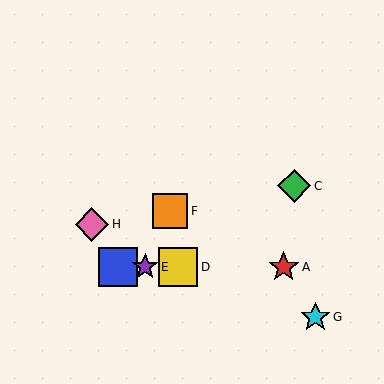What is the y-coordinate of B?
Object B is at y≈267.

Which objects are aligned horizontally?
Objects A, B, D, E are aligned horizontally.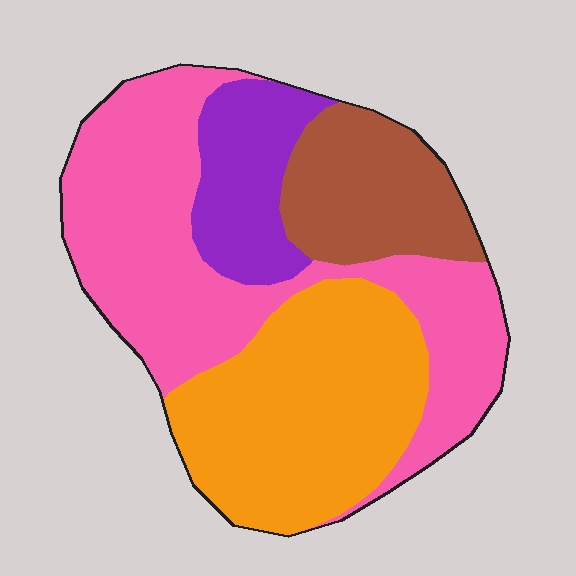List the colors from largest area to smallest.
From largest to smallest: pink, orange, brown, purple.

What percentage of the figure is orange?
Orange covers around 30% of the figure.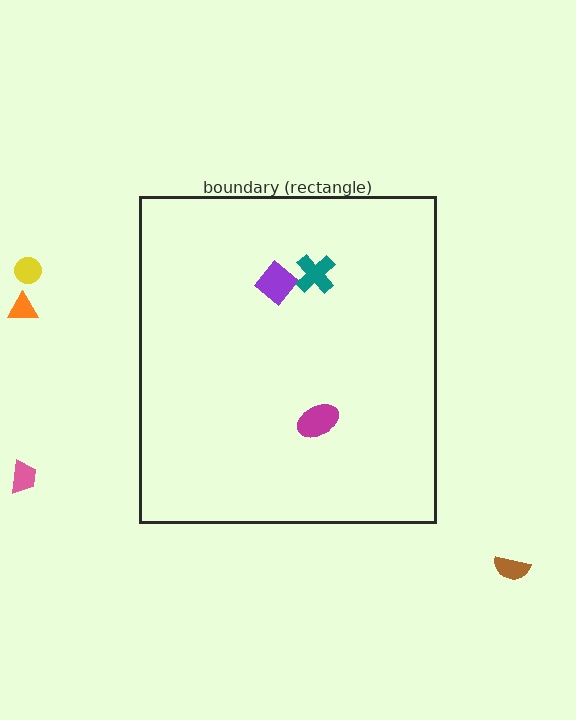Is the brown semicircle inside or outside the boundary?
Outside.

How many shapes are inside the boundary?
3 inside, 4 outside.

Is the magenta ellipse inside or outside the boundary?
Inside.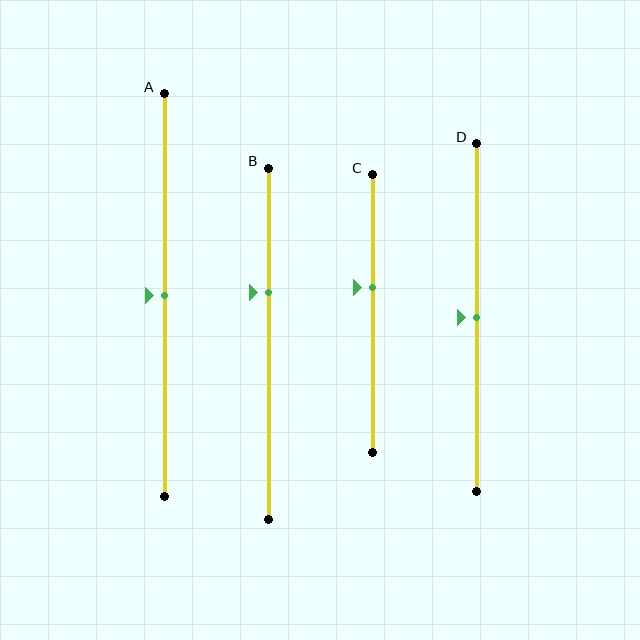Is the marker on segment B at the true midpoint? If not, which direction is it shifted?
No, the marker on segment B is shifted upward by about 15% of the segment length.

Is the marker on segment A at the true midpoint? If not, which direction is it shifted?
Yes, the marker on segment A is at the true midpoint.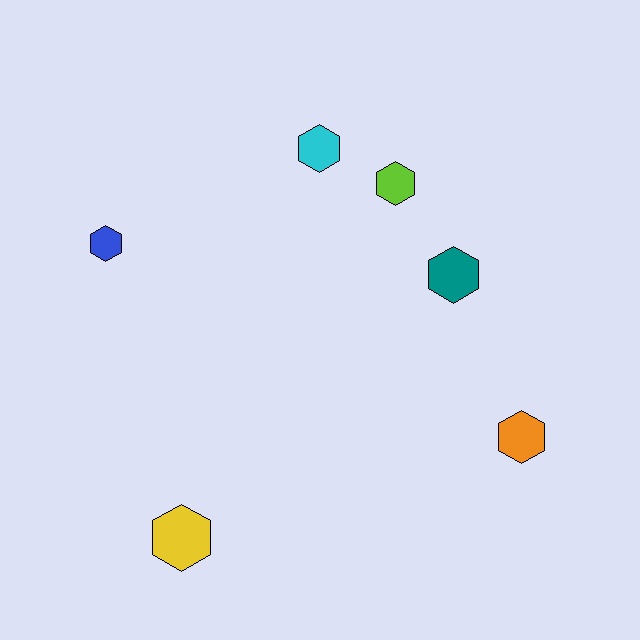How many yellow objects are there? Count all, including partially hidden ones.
There is 1 yellow object.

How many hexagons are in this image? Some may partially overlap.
There are 6 hexagons.